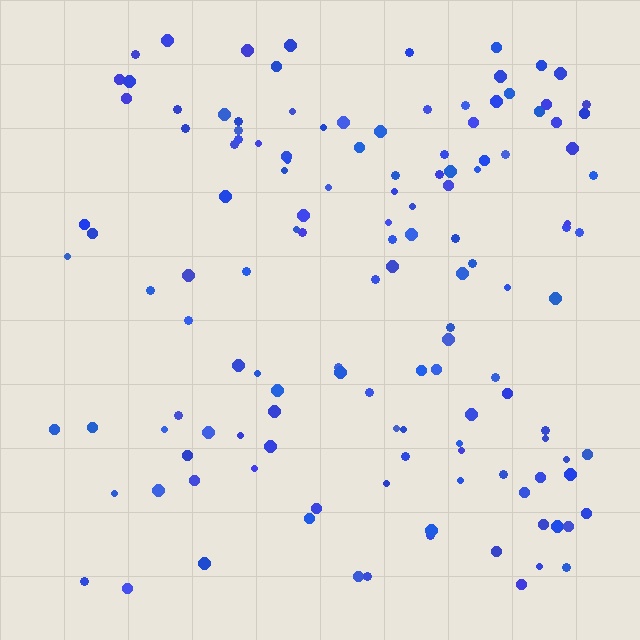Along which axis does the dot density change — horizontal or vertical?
Horizontal.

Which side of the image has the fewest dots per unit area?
The left.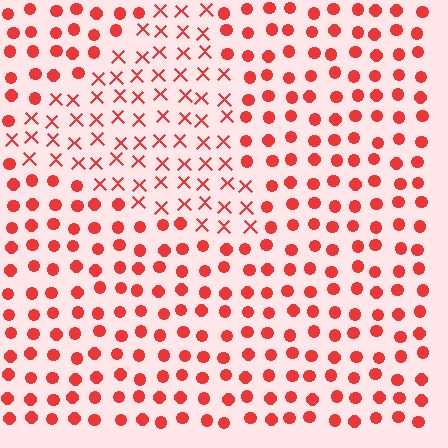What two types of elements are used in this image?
The image uses X marks inside the triangle region and circles outside it.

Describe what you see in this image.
The image is filled with small red elements arranged in a uniform grid. A triangle-shaped region contains X marks, while the surrounding area contains circles. The boundary is defined purely by the change in element shape.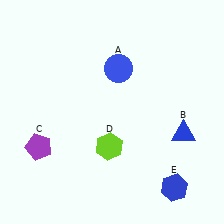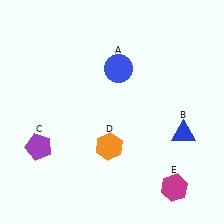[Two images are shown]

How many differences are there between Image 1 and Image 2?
There are 2 differences between the two images.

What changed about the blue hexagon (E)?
In Image 1, E is blue. In Image 2, it changed to magenta.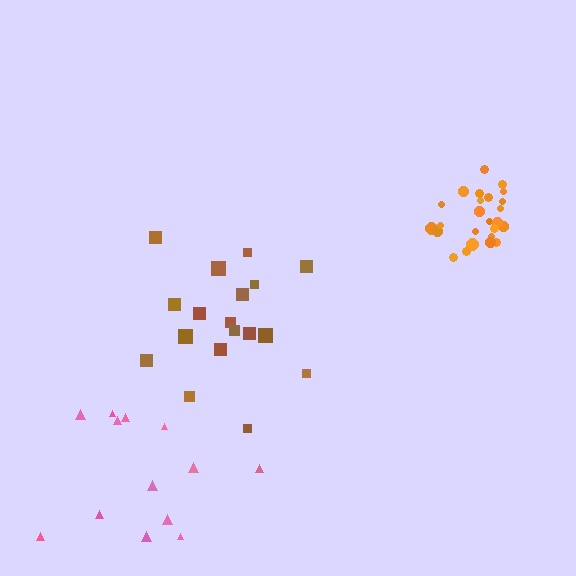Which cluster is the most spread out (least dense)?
Pink.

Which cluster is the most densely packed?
Orange.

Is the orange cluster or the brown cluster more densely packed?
Orange.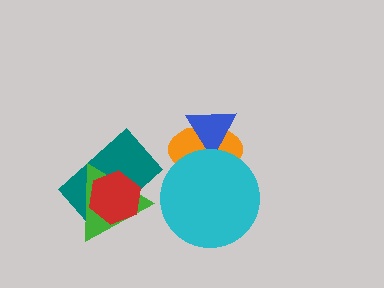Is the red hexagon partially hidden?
No, no other shape covers it.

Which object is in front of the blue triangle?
The cyan circle is in front of the blue triangle.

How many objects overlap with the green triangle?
2 objects overlap with the green triangle.